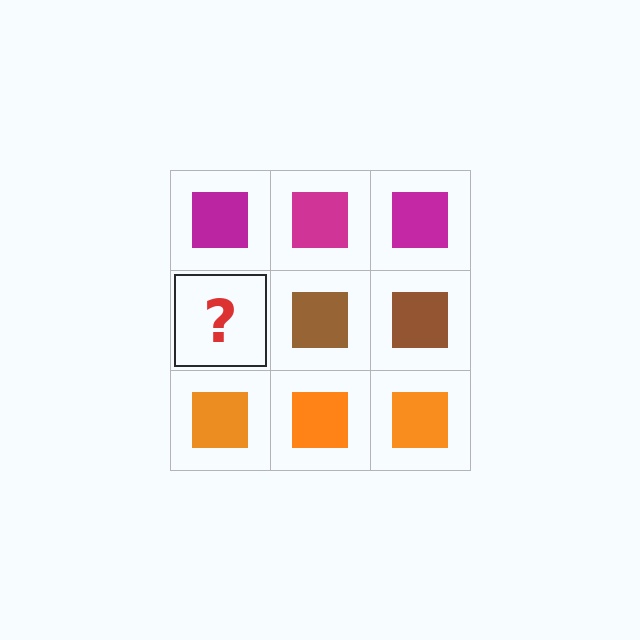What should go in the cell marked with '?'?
The missing cell should contain a brown square.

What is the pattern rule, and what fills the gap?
The rule is that each row has a consistent color. The gap should be filled with a brown square.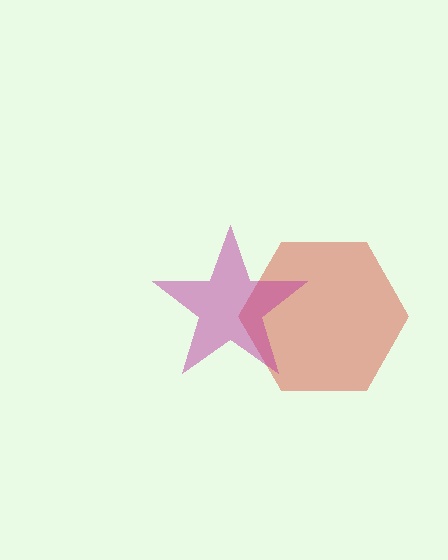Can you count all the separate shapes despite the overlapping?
Yes, there are 2 separate shapes.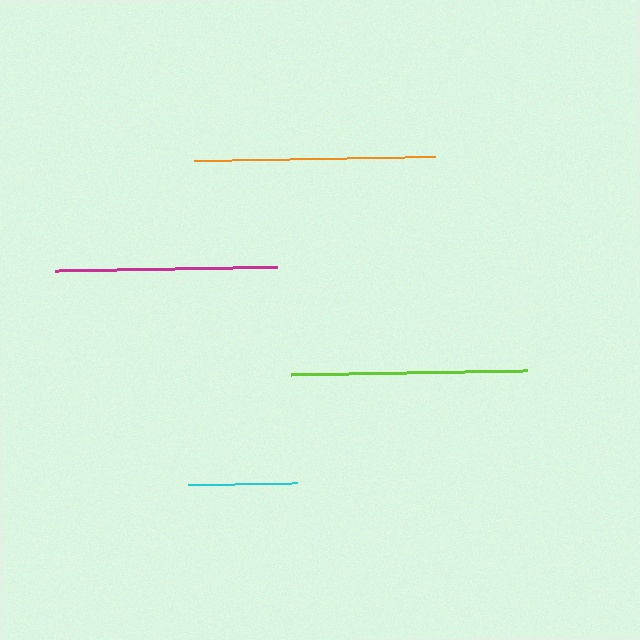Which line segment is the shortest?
The cyan line is the shortest at approximately 109 pixels.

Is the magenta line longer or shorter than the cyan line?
The magenta line is longer than the cyan line.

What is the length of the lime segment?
The lime segment is approximately 237 pixels long.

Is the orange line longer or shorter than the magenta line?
The orange line is longer than the magenta line.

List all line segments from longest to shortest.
From longest to shortest: orange, lime, magenta, cyan.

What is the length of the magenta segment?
The magenta segment is approximately 222 pixels long.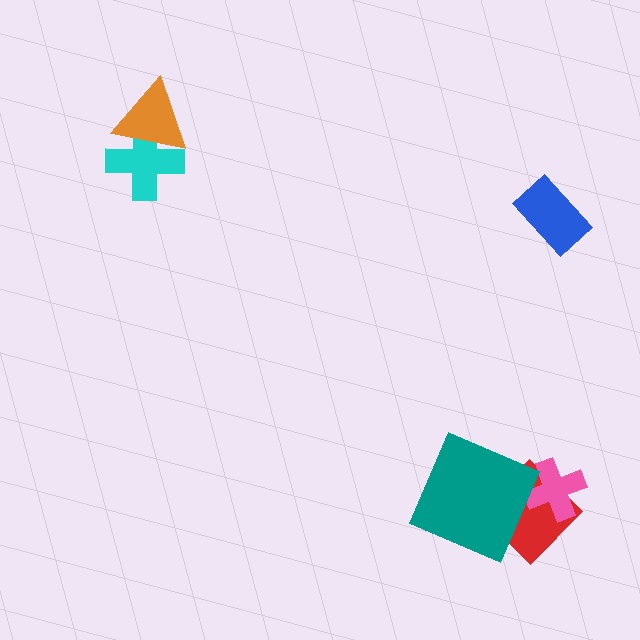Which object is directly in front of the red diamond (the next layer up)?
The pink cross is directly in front of the red diamond.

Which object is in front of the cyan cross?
The orange triangle is in front of the cyan cross.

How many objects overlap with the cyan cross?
1 object overlaps with the cyan cross.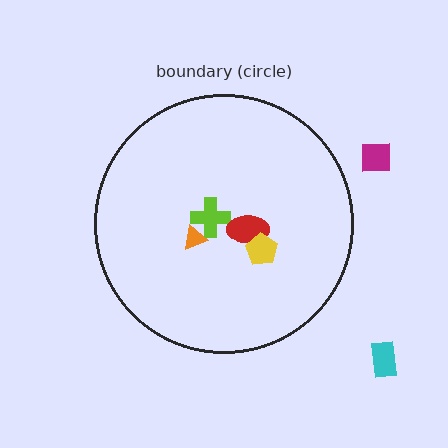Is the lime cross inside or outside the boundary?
Inside.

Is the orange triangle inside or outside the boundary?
Inside.